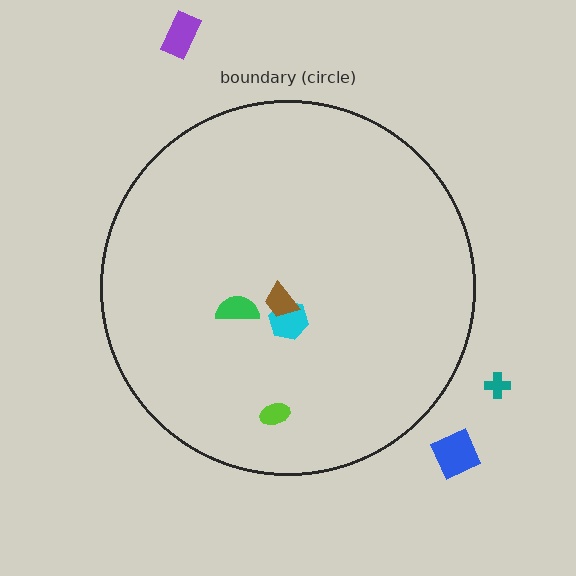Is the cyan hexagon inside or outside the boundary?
Inside.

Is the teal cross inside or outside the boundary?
Outside.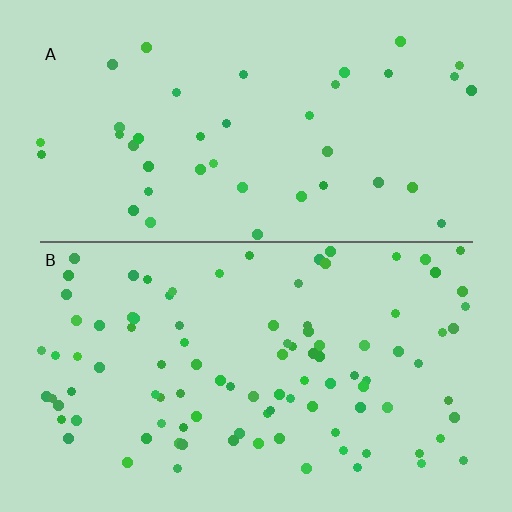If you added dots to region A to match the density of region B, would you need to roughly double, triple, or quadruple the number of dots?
Approximately double.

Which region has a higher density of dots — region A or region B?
B (the bottom).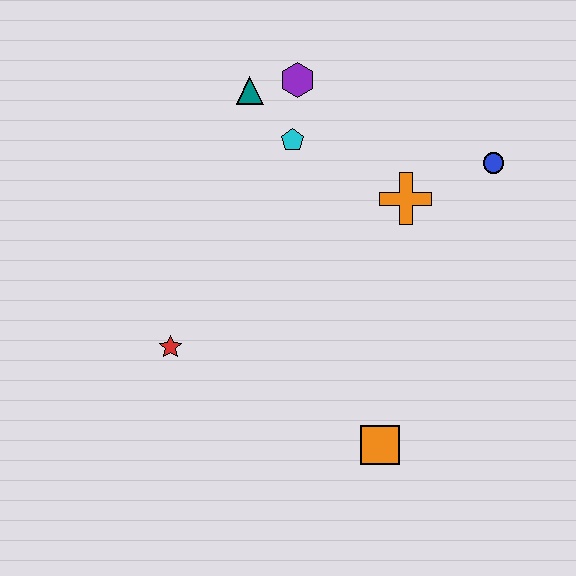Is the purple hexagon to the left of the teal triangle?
No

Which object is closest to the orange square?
The red star is closest to the orange square.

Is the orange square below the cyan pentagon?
Yes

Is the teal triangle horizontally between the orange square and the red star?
Yes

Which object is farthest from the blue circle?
The red star is farthest from the blue circle.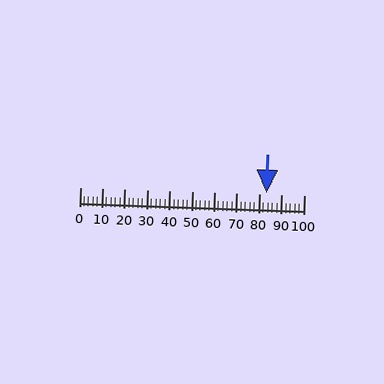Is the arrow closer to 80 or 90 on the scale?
The arrow is closer to 80.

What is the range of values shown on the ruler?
The ruler shows values from 0 to 100.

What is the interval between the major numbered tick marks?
The major tick marks are spaced 10 units apart.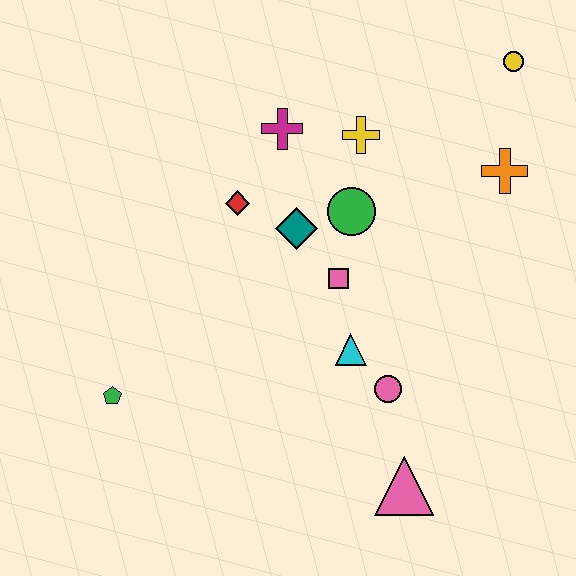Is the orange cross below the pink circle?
No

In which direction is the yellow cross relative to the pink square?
The yellow cross is above the pink square.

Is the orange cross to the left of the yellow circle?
Yes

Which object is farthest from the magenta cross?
The pink triangle is farthest from the magenta cross.